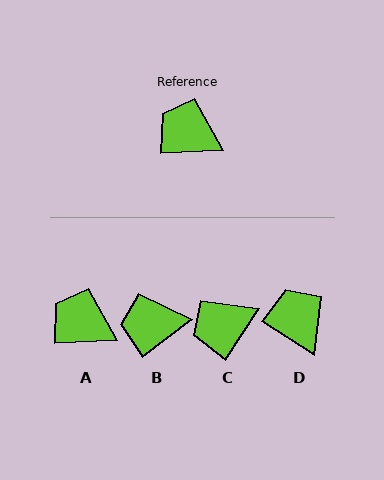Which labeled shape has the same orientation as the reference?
A.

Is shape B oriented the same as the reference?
No, it is off by about 35 degrees.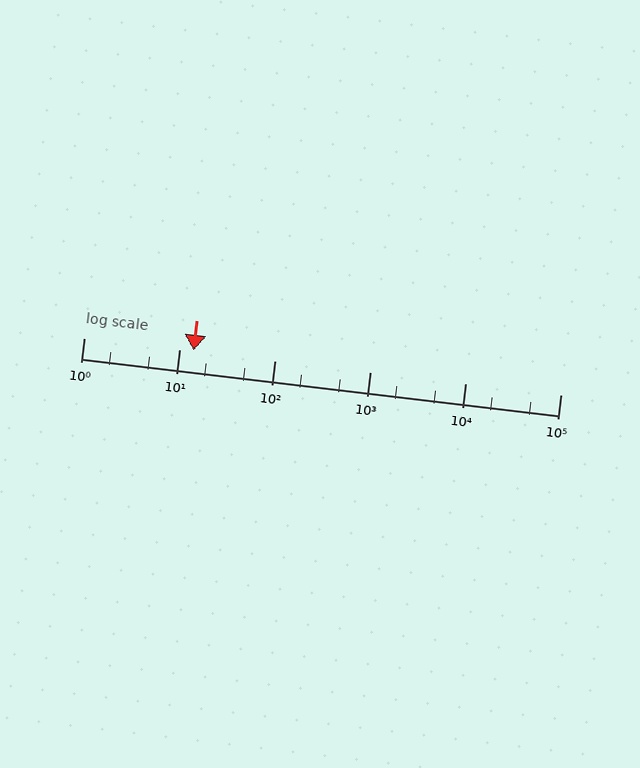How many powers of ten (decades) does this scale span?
The scale spans 5 decades, from 1 to 100000.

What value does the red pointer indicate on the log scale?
The pointer indicates approximately 14.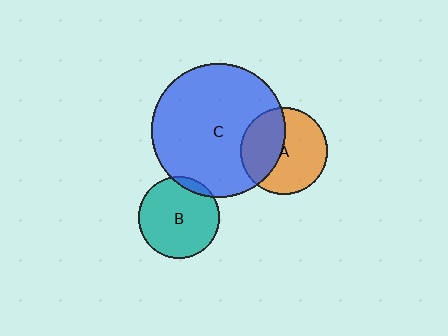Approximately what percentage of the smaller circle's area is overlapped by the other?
Approximately 10%.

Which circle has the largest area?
Circle C (blue).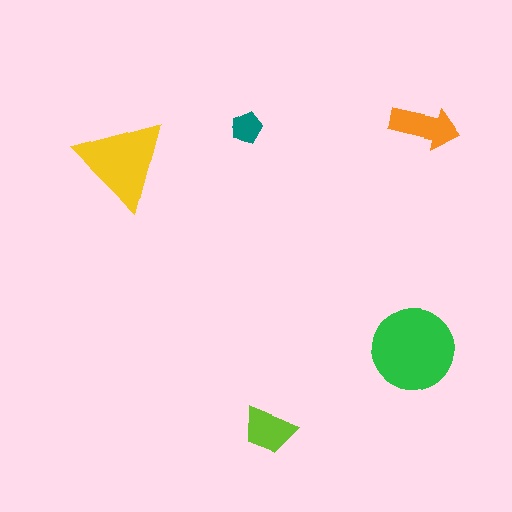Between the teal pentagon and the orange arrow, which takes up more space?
The orange arrow.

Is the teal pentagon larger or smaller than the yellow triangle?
Smaller.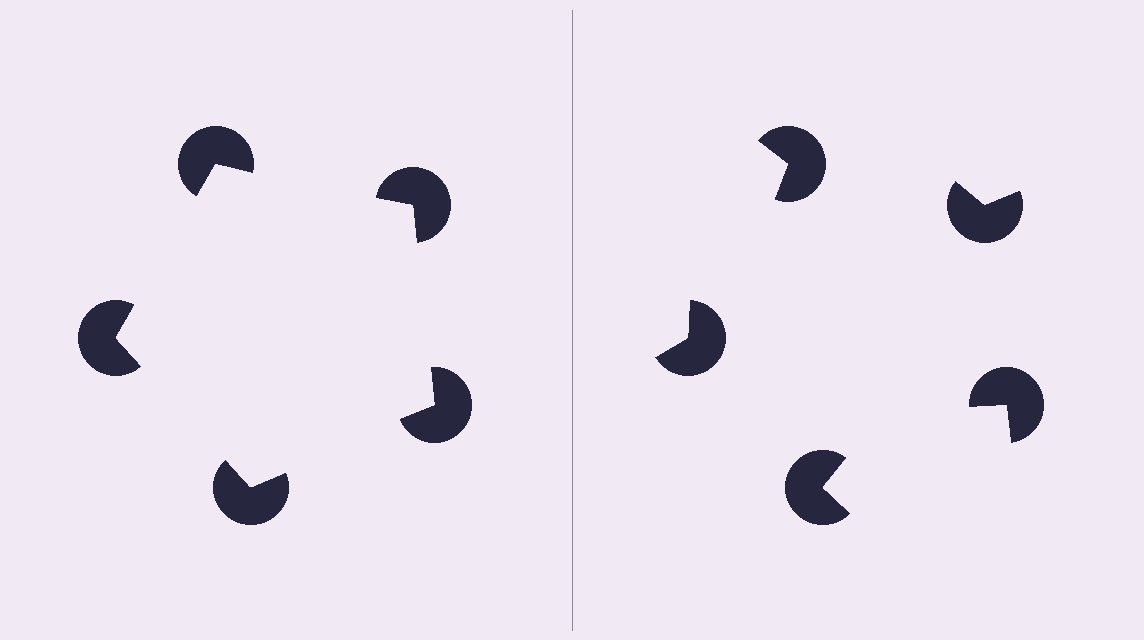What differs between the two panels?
The pac-man discs are positioned identically on both sides; only the wedge orientations differ. On the left they align to a pentagon; on the right they are misaligned.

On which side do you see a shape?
An illusory pentagon appears on the left side. On the right side the wedge cuts are rotated, so no coherent shape forms.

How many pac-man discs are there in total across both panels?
10 — 5 on each side.